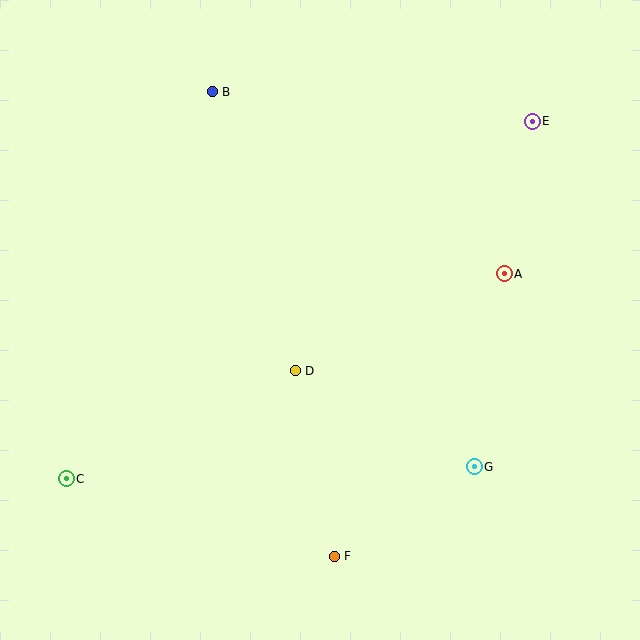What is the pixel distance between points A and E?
The distance between A and E is 155 pixels.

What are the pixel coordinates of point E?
Point E is at (532, 121).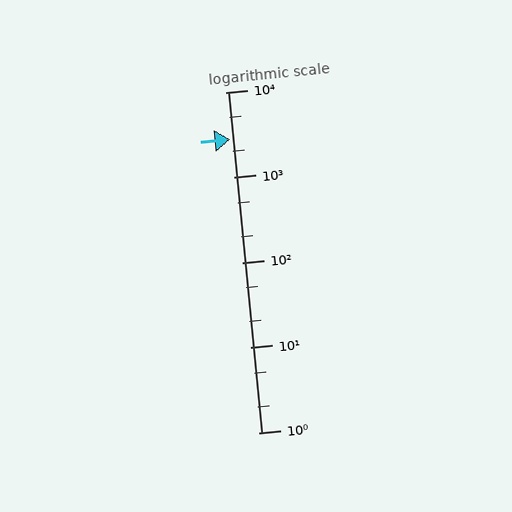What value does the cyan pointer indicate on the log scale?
The pointer indicates approximately 2800.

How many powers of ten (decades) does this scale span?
The scale spans 4 decades, from 1 to 10000.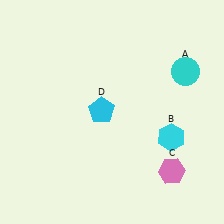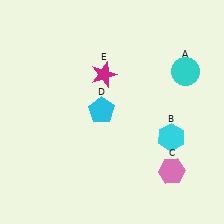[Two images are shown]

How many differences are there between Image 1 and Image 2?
There is 1 difference between the two images.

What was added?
A magenta star (E) was added in Image 2.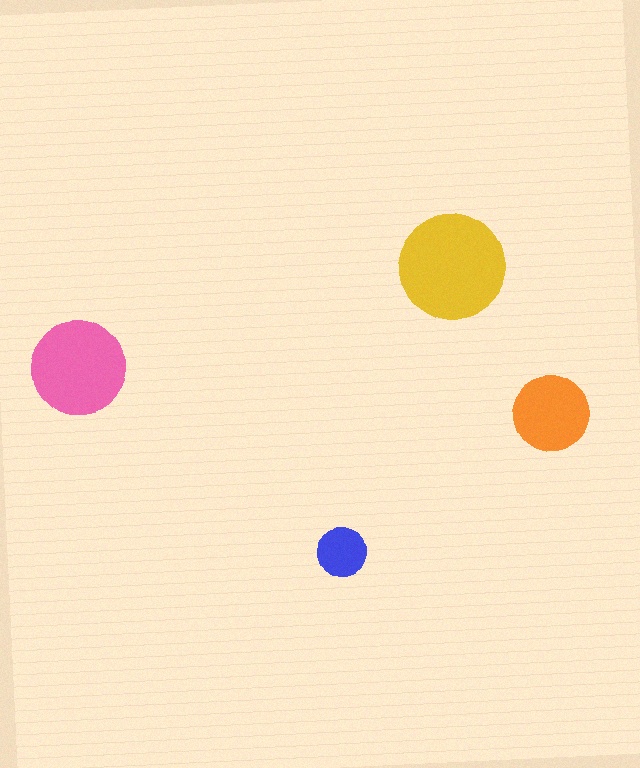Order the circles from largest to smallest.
the yellow one, the pink one, the orange one, the blue one.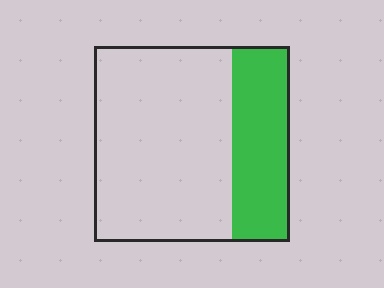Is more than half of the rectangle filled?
No.